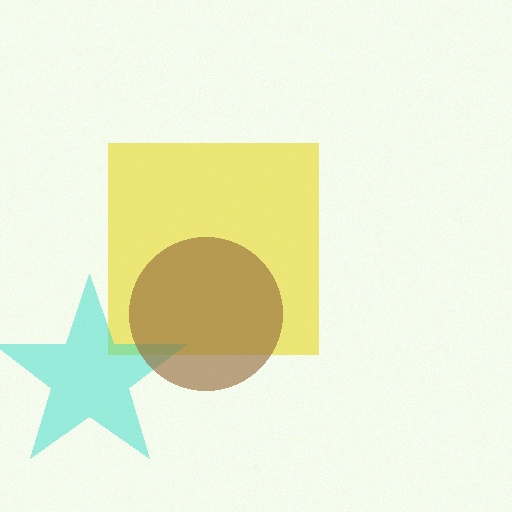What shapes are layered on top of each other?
The layered shapes are: a yellow square, a cyan star, a brown circle.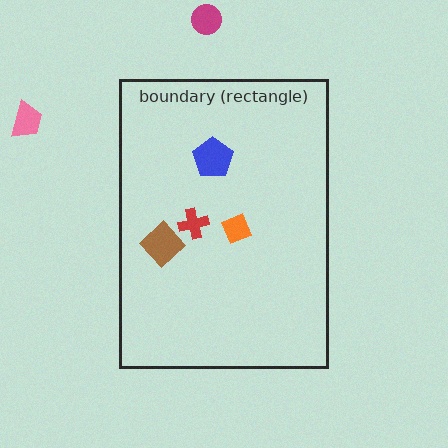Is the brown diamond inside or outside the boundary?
Inside.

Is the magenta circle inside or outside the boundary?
Outside.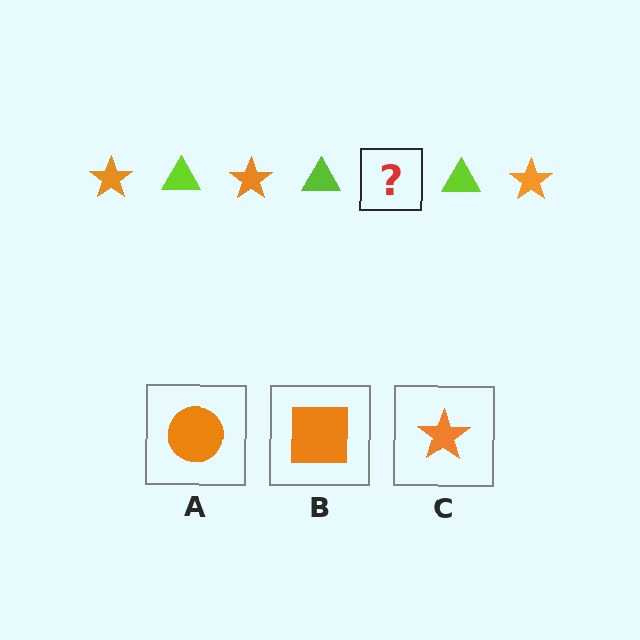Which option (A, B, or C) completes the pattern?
C.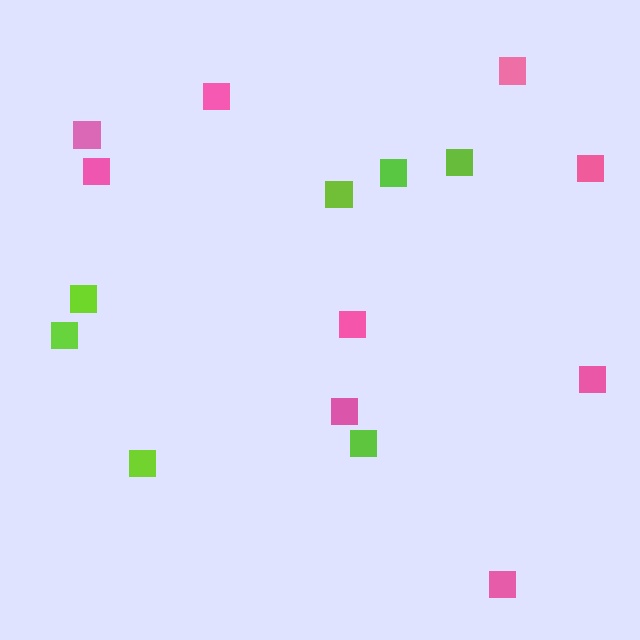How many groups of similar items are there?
There are 2 groups: one group of lime squares (7) and one group of pink squares (9).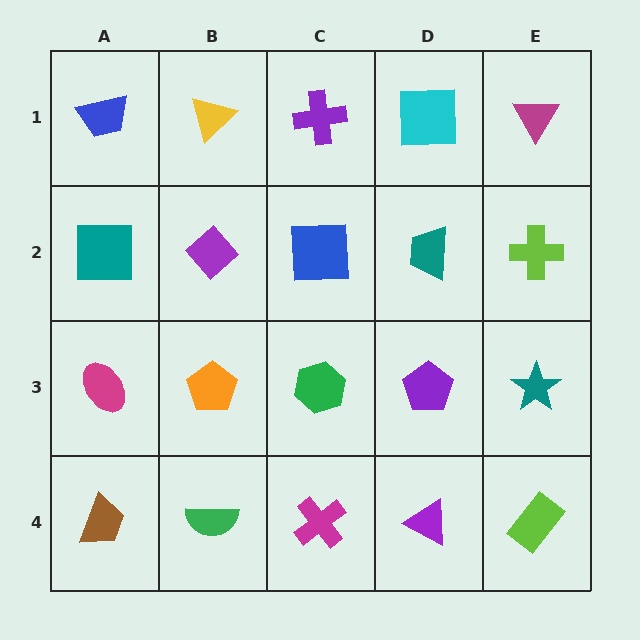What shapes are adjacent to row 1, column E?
A lime cross (row 2, column E), a cyan square (row 1, column D).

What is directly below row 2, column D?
A purple pentagon.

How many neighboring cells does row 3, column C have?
4.